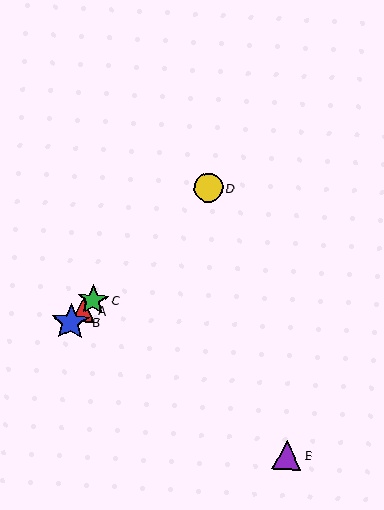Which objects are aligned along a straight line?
Objects A, B, C, D are aligned along a straight line.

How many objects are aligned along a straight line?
4 objects (A, B, C, D) are aligned along a straight line.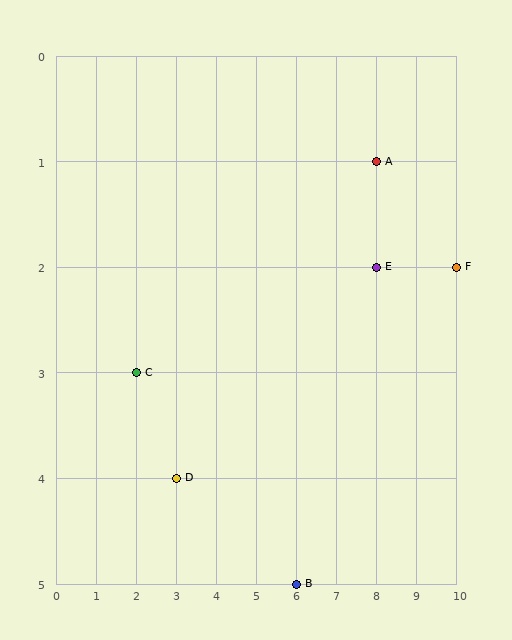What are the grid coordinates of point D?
Point D is at grid coordinates (3, 4).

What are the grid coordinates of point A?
Point A is at grid coordinates (8, 1).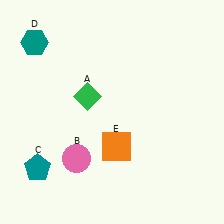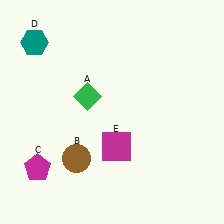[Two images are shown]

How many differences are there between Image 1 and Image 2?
There are 3 differences between the two images.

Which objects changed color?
B changed from pink to brown. C changed from teal to magenta. E changed from orange to magenta.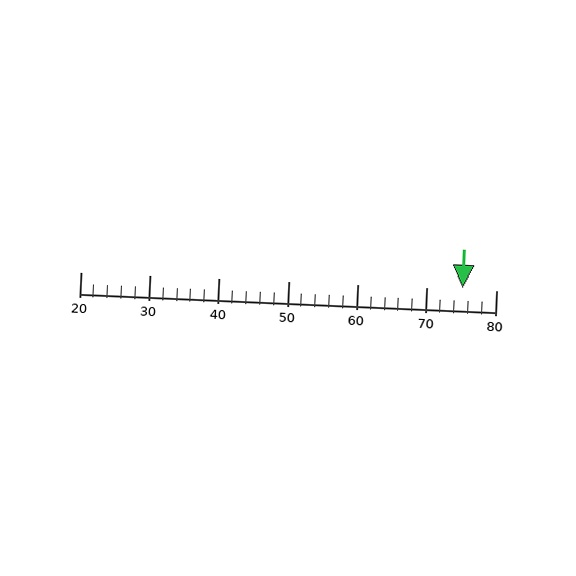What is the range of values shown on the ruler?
The ruler shows values from 20 to 80.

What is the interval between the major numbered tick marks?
The major tick marks are spaced 10 units apart.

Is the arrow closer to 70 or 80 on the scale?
The arrow is closer to 80.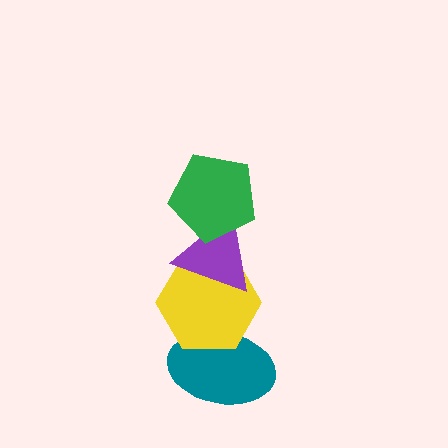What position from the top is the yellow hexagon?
The yellow hexagon is 3rd from the top.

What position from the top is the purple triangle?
The purple triangle is 2nd from the top.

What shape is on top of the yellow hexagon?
The purple triangle is on top of the yellow hexagon.